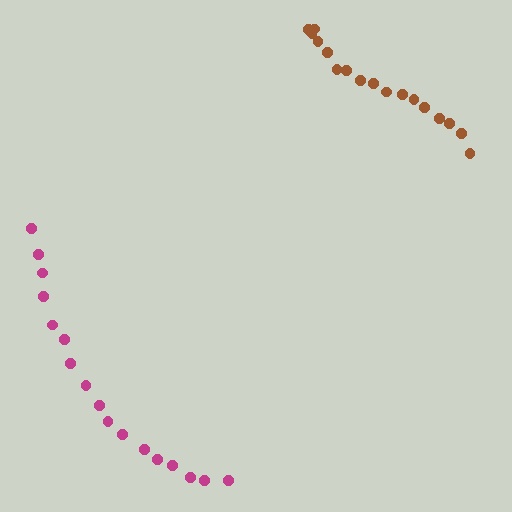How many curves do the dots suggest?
There are 2 distinct paths.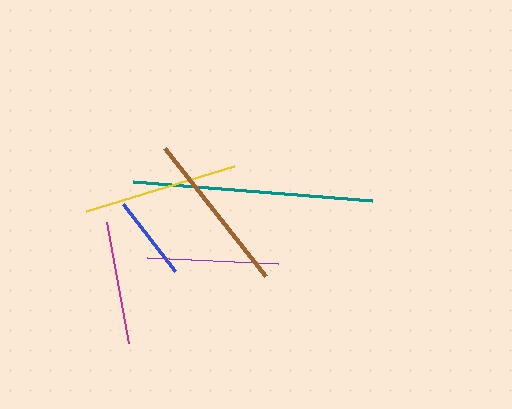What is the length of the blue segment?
The blue segment is approximately 85 pixels long.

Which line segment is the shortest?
The blue line is the shortest at approximately 85 pixels.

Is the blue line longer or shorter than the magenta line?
The magenta line is longer than the blue line.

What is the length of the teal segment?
The teal segment is approximately 239 pixels long.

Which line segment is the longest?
The teal line is the longest at approximately 239 pixels.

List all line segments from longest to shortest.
From longest to shortest: teal, brown, yellow, purple, magenta, blue.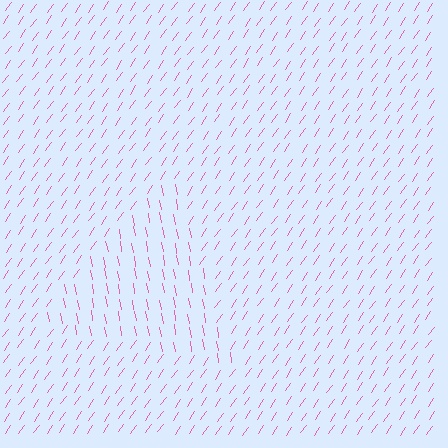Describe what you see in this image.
The image is filled with small pink line segments. A triangle region in the image has lines oriented differently from the surrounding lines, creating a visible texture boundary.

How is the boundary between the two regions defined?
The boundary is defined purely by a change in line orientation (approximately 45 degrees difference). All lines are the same color and thickness.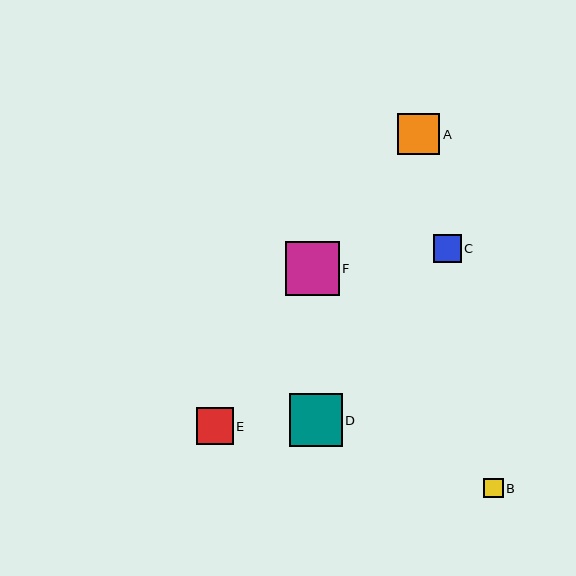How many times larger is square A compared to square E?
Square A is approximately 1.1 times the size of square E.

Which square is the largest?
Square F is the largest with a size of approximately 54 pixels.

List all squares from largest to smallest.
From largest to smallest: F, D, A, E, C, B.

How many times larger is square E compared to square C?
Square E is approximately 1.3 times the size of square C.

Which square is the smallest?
Square B is the smallest with a size of approximately 20 pixels.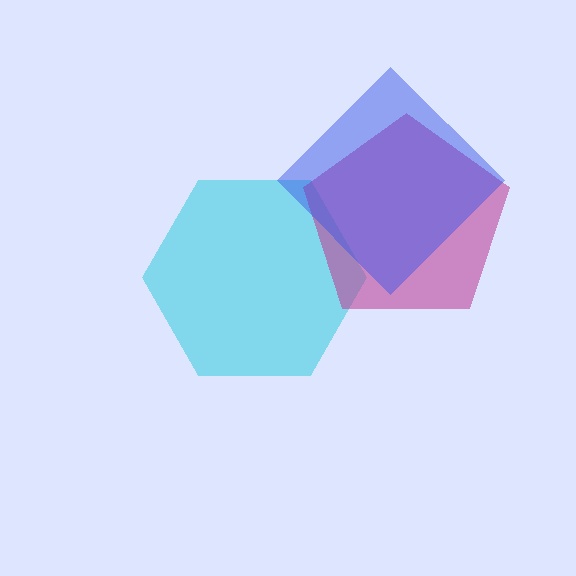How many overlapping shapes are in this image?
There are 3 overlapping shapes in the image.